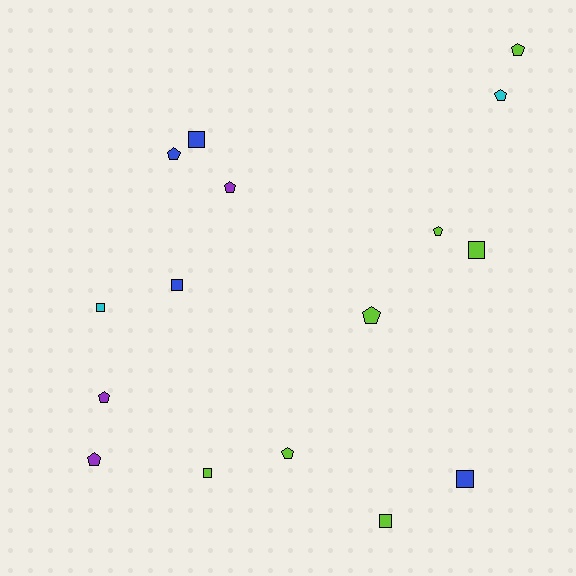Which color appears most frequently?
Lime, with 7 objects.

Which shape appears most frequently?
Pentagon, with 9 objects.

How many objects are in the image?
There are 16 objects.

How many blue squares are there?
There are 3 blue squares.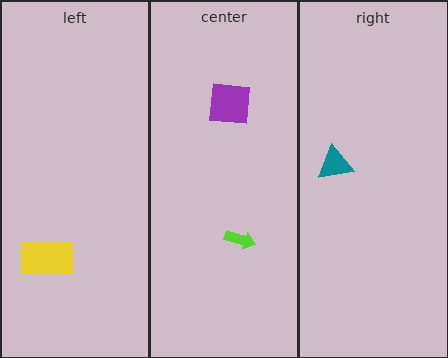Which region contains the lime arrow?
The center region.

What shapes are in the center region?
The purple square, the lime arrow.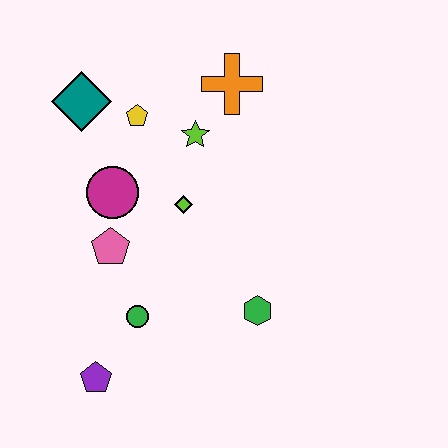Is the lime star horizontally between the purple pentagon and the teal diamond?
No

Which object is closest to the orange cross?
The lime star is closest to the orange cross.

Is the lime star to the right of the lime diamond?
Yes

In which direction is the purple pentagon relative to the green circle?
The purple pentagon is below the green circle.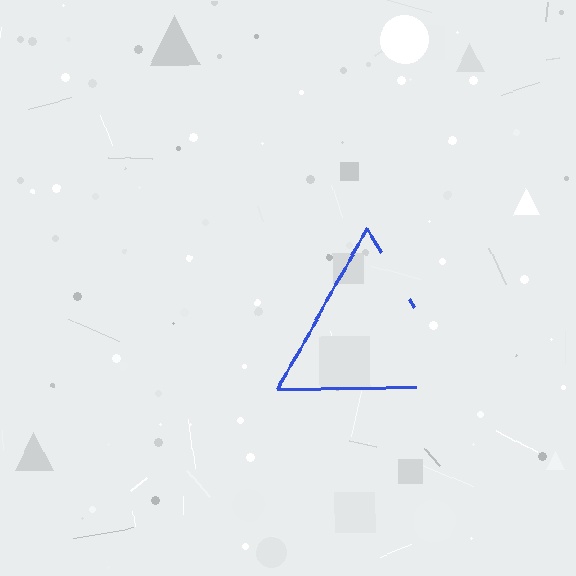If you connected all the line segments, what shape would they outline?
They would outline a triangle.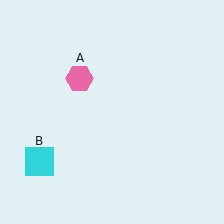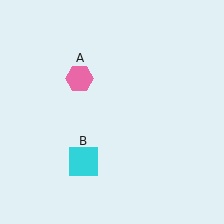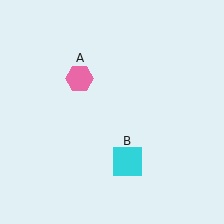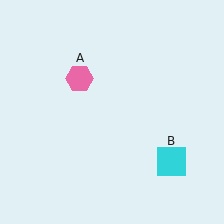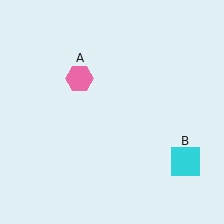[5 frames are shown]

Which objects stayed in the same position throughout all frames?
Pink hexagon (object A) remained stationary.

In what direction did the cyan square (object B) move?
The cyan square (object B) moved right.